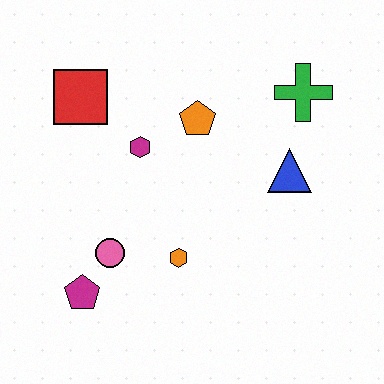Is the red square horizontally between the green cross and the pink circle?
No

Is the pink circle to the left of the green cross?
Yes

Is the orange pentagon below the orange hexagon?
No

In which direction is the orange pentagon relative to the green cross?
The orange pentagon is to the left of the green cross.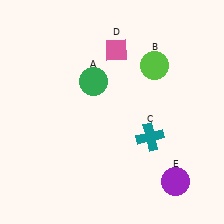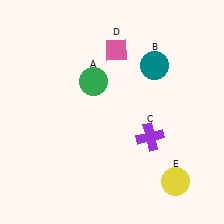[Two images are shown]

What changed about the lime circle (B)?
In Image 1, B is lime. In Image 2, it changed to teal.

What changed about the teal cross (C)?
In Image 1, C is teal. In Image 2, it changed to purple.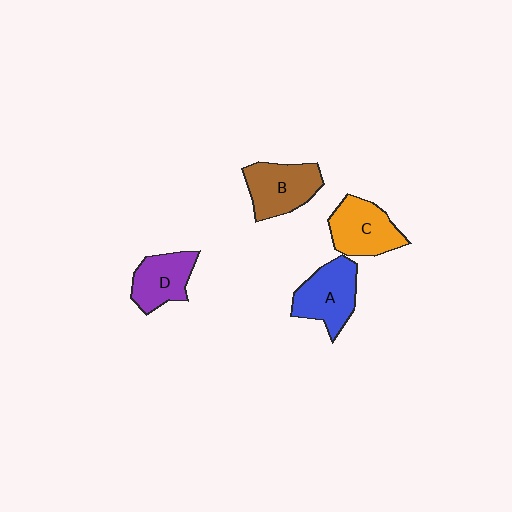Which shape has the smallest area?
Shape D (purple).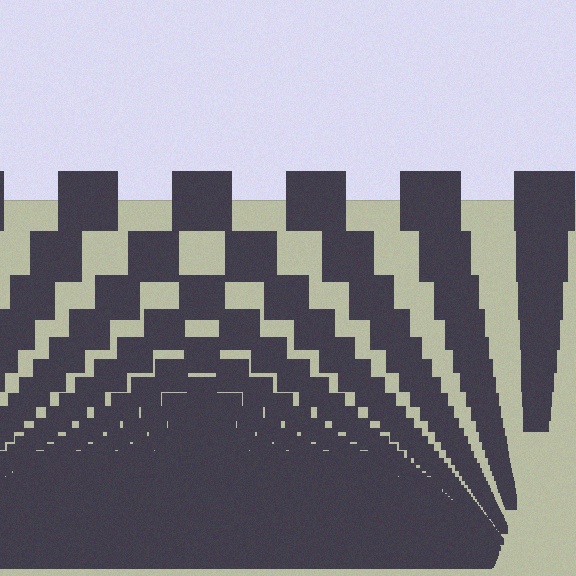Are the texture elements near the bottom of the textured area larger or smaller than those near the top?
Smaller. The gradient is inverted — elements near the bottom are smaller and denser.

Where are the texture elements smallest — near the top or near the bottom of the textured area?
Near the bottom.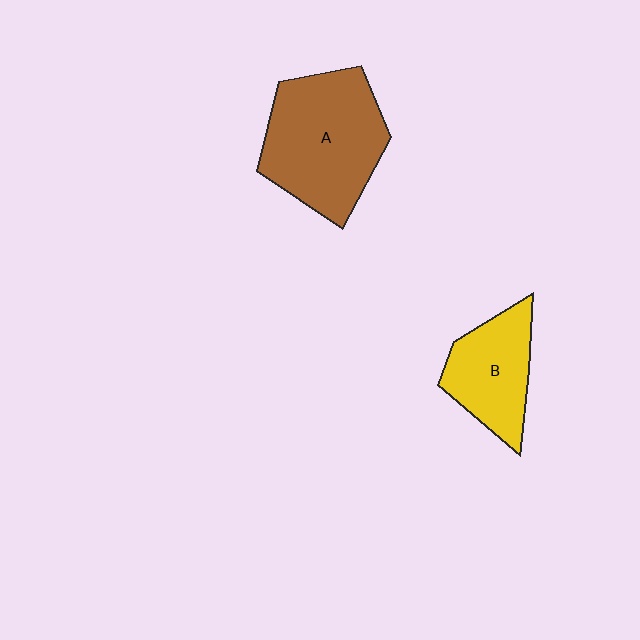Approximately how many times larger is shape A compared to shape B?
Approximately 1.6 times.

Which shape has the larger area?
Shape A (brown).